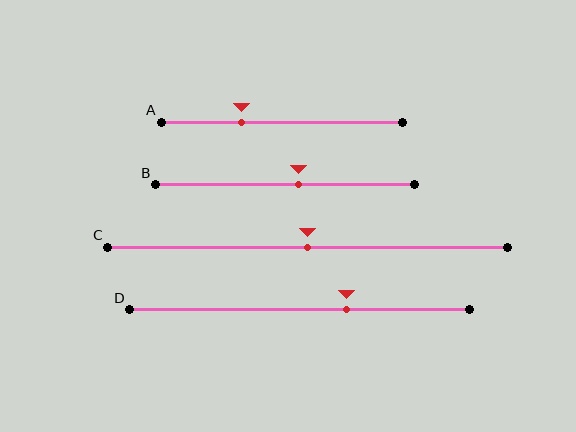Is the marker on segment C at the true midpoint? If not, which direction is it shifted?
Yes, the marker on segment C is at the true midpoint.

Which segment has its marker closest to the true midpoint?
Segment C has its marker closest to the true midpoint.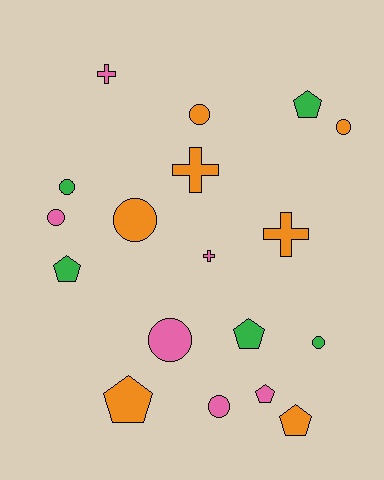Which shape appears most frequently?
Circle, with 8 objects.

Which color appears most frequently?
Orange, with 7 objects.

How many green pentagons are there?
There are 3 green pentagons.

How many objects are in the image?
There are 18 objects.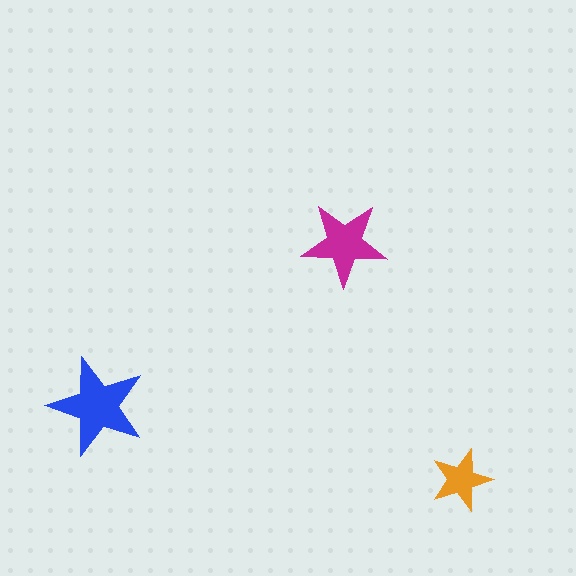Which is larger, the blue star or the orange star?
The blue one.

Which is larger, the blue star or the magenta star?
The blue one.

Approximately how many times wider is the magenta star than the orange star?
About 1.5 times wider.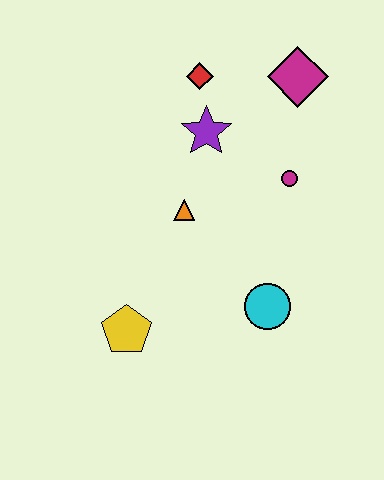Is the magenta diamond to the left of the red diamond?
No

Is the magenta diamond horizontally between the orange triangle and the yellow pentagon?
No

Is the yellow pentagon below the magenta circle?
Yes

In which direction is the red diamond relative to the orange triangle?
The red diamond is above the orange triangle.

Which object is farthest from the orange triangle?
The magenta diamond is farthest from the orange triangle.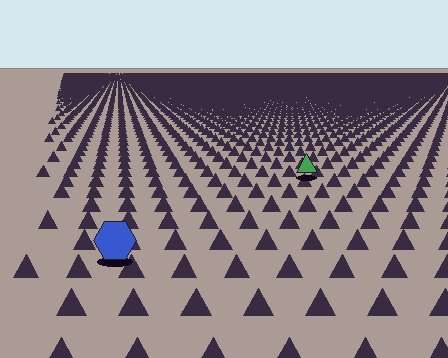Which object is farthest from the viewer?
The green triangle is farthest from the viewer. It appears smaller and the ground texture around it is denser.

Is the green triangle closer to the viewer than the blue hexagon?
No. The blue hexagon is closer — you can tell from the texture gradient: the ground texture is coarser near it.